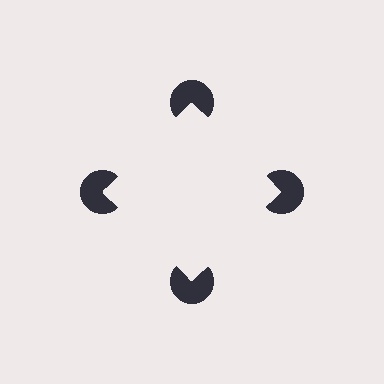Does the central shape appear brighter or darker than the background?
It typically appears slightly brighter than the background, even though no actual brightness change is drawn.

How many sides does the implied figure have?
4 sides.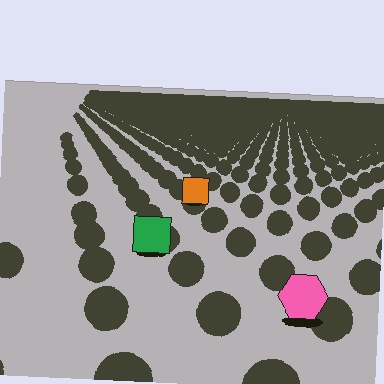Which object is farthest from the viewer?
The orange square is farthest from the viewer. It appears smaller and the ground texture around it is denser.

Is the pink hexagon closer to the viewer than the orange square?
Yes. The pink hexagon is closer — you can tell from the texture gradient: the ground texture is coarser near it.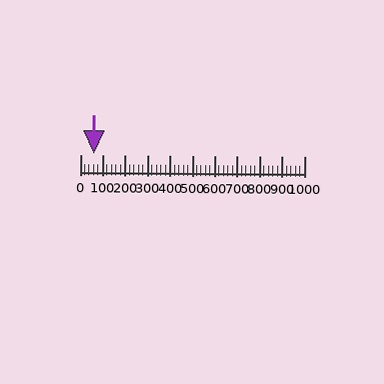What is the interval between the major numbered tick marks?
The major tick marks are spaced 100 units apart.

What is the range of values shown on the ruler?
The ruler shows values from 0 to 1000.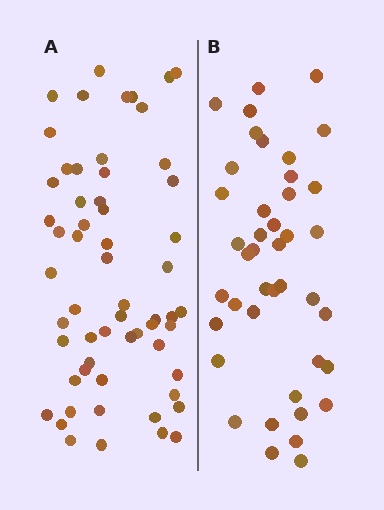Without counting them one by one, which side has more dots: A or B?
Region A (the left region) has more dots.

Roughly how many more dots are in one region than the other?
Region A has approximately 15 more dots than region B.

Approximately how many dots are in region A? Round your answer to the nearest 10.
About 60 dots. (The exact count is 59, which rounds to 60.)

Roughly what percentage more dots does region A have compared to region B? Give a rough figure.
About 40% more.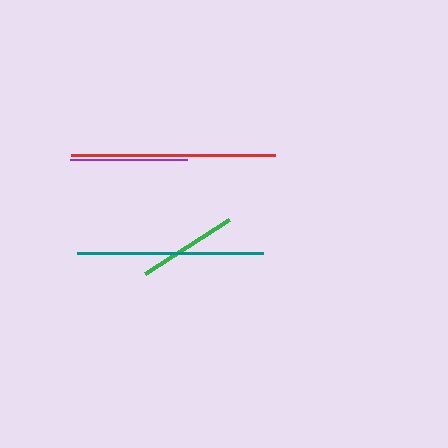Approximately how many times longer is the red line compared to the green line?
The red line is approximately 2.0 times the length of the green line.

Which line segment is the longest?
The red line is the longest at approximately 205 pixels.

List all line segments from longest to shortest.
From longest to shortest: red, teal, purple, green.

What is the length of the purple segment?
The purple segment is approximately 116 pixels long.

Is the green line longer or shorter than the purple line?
The purple line is longer than the green line.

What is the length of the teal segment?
The teal segment is approximately 187 pixels long.